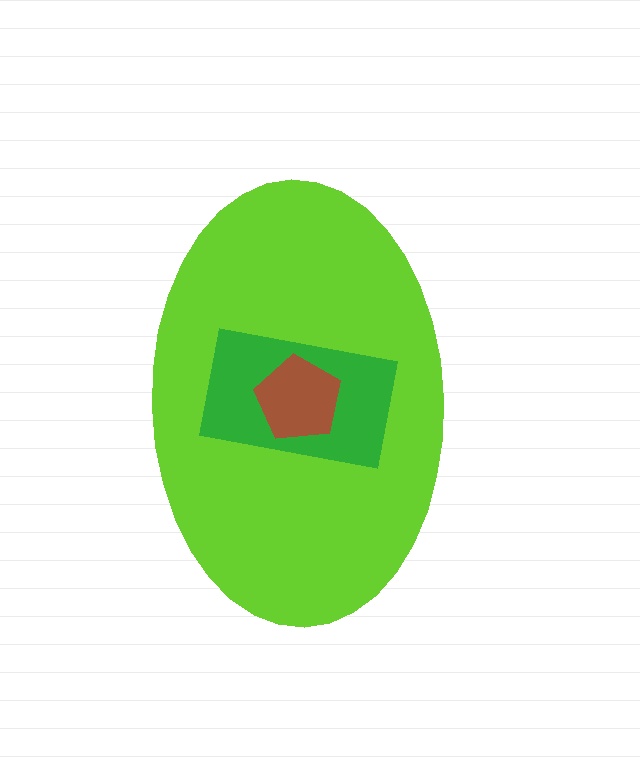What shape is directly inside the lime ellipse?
The green rectangle.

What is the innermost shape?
The brown pentagon.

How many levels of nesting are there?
3.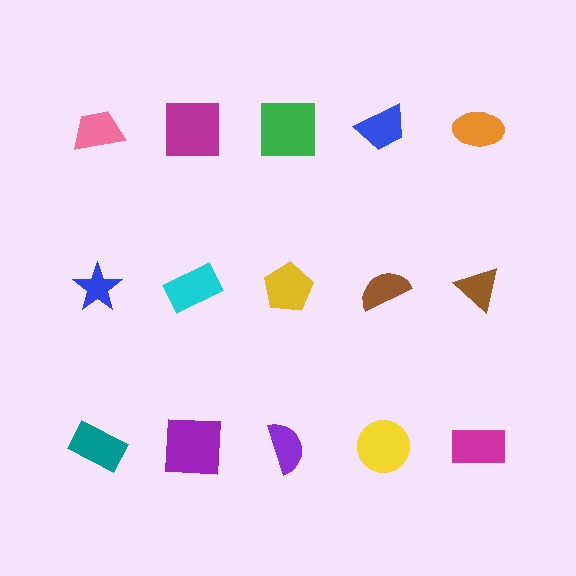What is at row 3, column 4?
A yellow circle.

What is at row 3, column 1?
A teal rectangle.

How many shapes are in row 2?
5 shapes.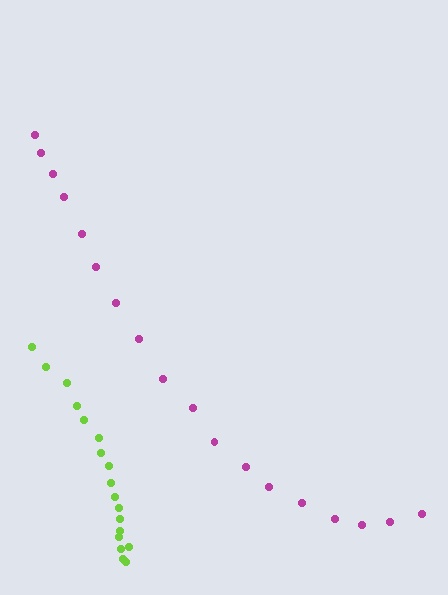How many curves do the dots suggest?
There are 2 distinct paths.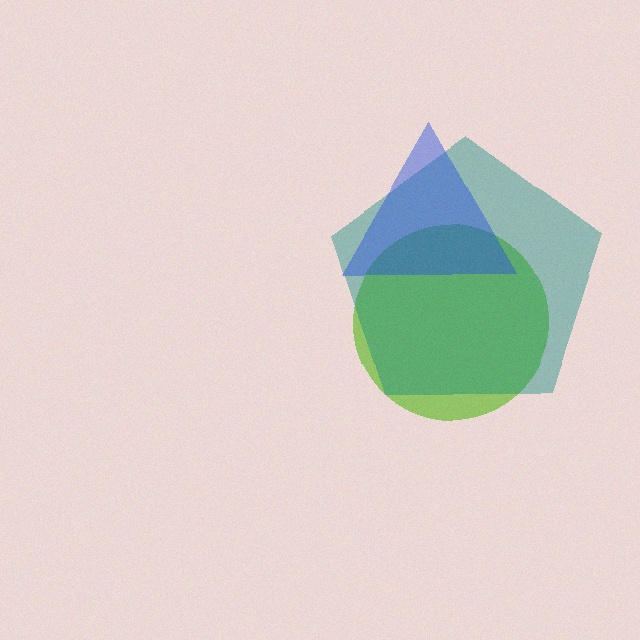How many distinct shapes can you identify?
There are 3 distinct shapes: a lime circle, a teal pentagon, a blue triangle.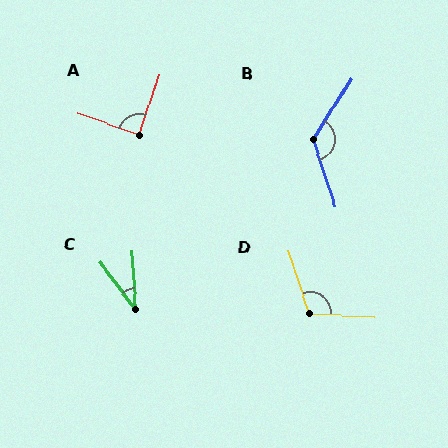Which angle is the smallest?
C, at approximately 33 degrees.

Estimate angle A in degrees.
Approximately 89 degrees.